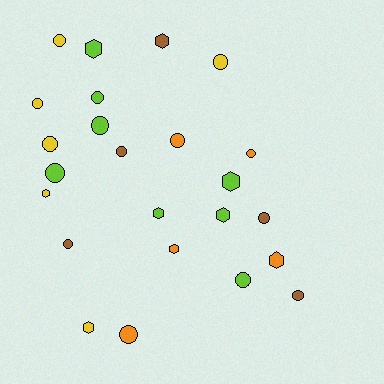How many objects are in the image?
There are 24 objects.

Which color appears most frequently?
Lime, with 8 objects.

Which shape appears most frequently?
Circle, with 15 objects.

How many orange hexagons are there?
There are 2 orange hexagons.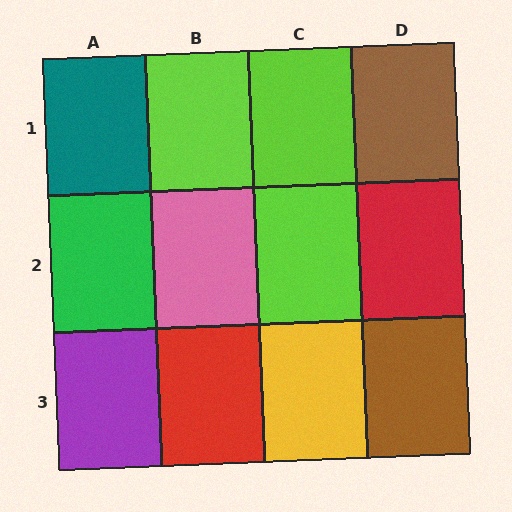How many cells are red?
2 cells are red.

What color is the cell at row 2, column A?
Green.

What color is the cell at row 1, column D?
Brown.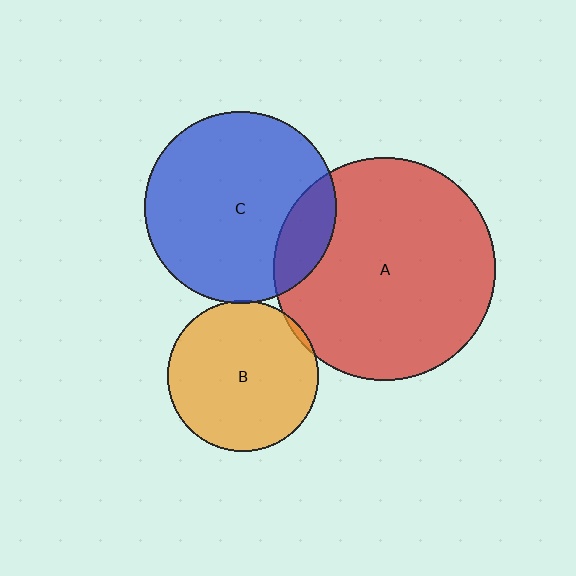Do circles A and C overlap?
Yes.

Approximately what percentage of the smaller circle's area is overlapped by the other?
Approximately 15%.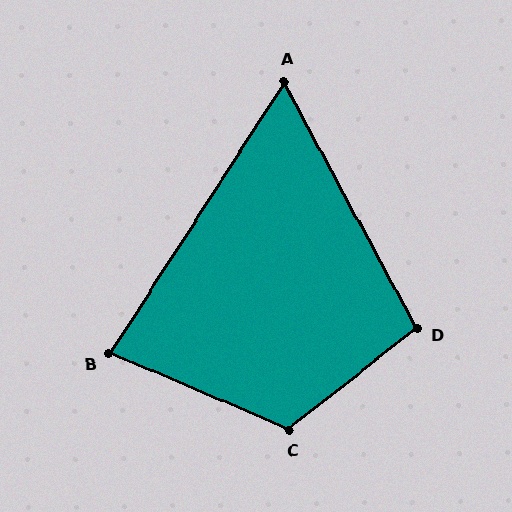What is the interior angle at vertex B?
Approximately 80 degrees (acute).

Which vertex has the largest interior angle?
C, at approximately 119 degrees.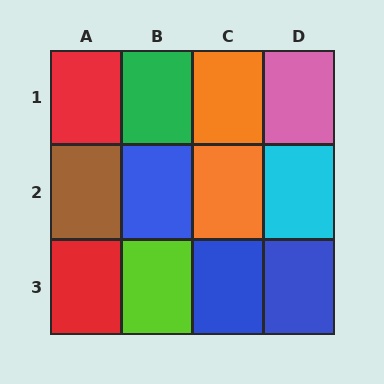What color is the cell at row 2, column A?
Brown.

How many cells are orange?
2 cells are orange.